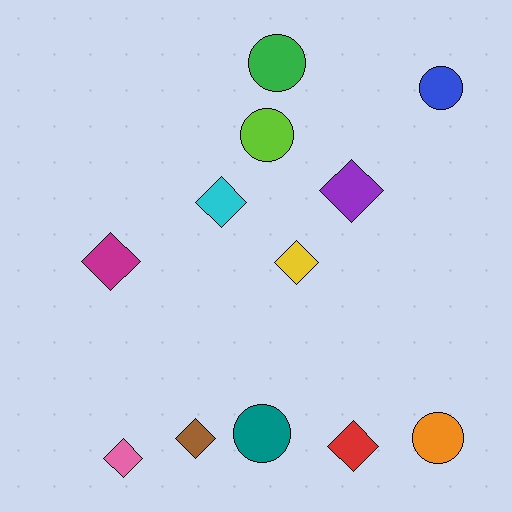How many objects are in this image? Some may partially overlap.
There are 12 objects.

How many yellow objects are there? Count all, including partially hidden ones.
There is 1 yellow object.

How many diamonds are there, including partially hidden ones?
There are 7 diamonds.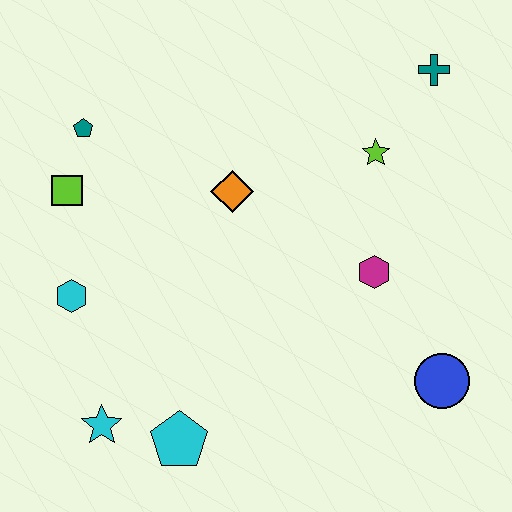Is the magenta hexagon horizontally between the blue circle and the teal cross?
No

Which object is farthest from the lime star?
The cyan star is farthest from the lime star.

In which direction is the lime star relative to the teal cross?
The lime star is below the teal cross.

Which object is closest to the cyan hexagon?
The lime square is closest to the cyan hexagon.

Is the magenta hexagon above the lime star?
No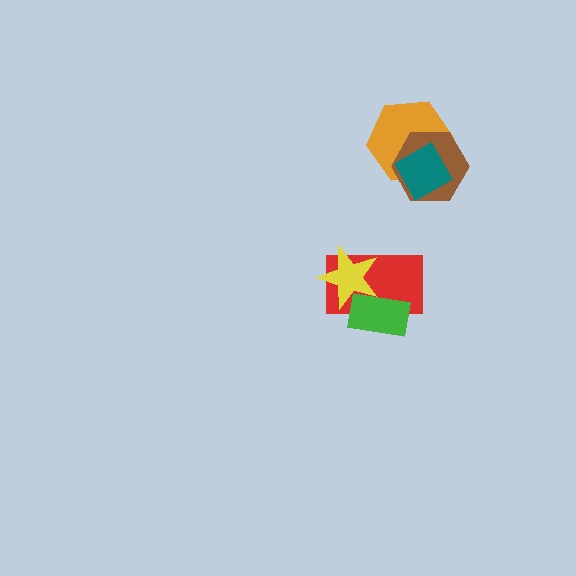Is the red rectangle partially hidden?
Yes, it is partially covered by another shape.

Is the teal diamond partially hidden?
No, no other shape covers it.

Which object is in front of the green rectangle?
The yellow star is in front of the green rectangle.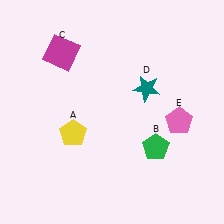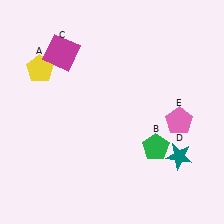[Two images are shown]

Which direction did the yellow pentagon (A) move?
The yellow pentagon (A) moved up.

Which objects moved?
The objects that moved are: the yellow pentagon (A), the teal star (D).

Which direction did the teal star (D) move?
The teal star (D) moved down.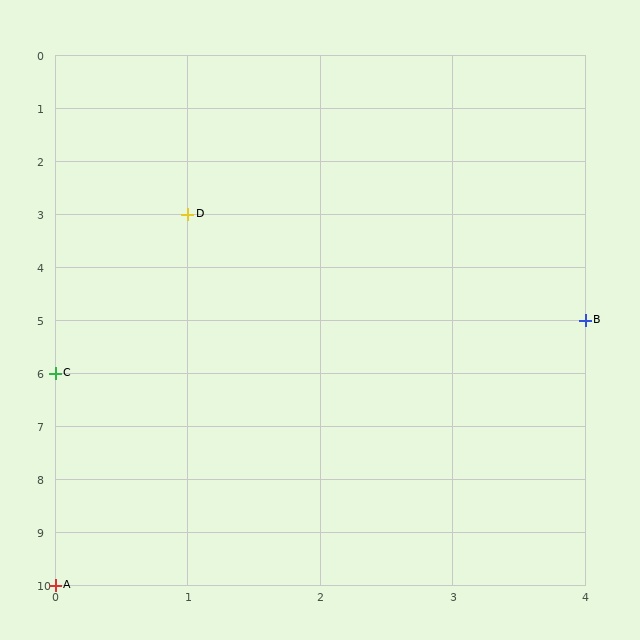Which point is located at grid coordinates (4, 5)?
Point B is at (4, 5).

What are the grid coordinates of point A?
Point A is at grid coordinates (0, 10).